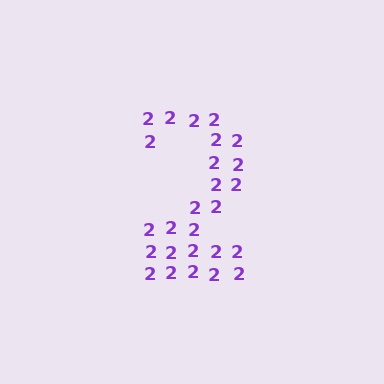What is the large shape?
The large shape is the digit 2.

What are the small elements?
The small elements are digit 2's.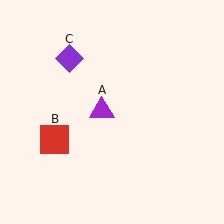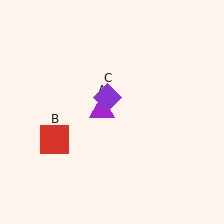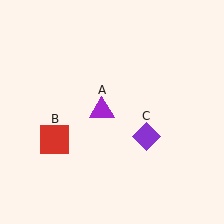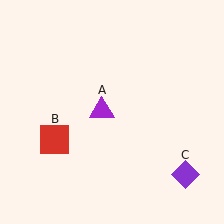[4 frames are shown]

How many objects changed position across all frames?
1 object changed position: purple diamond (object C).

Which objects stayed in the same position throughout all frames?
Purple triangle (object A) and red square (object B) remained stationary.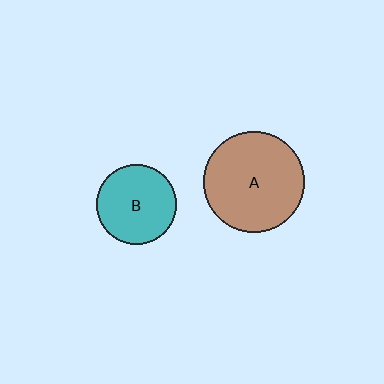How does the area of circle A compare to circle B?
Approximately 1.6 times.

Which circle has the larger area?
Circle A (brown).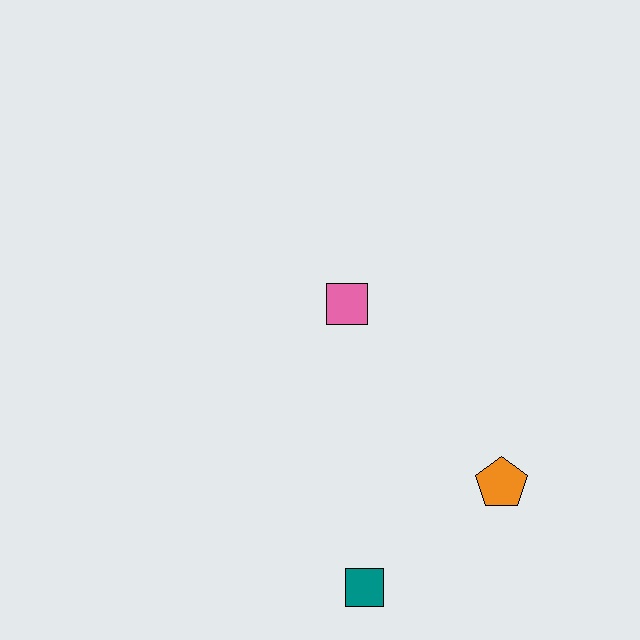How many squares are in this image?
There are 2 squares.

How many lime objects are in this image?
There are no lime objects.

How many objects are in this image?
There are 3 objects.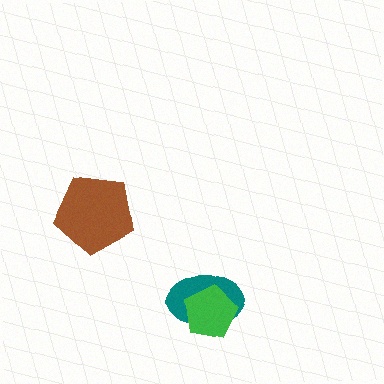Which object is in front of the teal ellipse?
The green pentagon is in front of the teal ellipse.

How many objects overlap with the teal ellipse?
1 object overlaps with the teal ellipse.